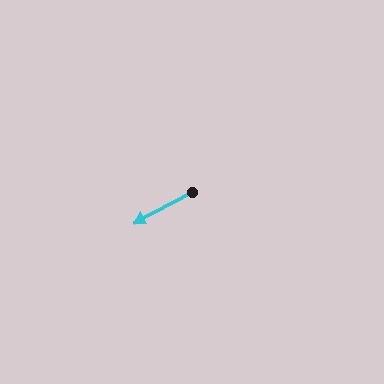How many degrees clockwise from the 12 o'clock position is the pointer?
Approximately 242 degrees.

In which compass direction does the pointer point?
Southwest.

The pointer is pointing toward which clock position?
Roughly 8 o'clock.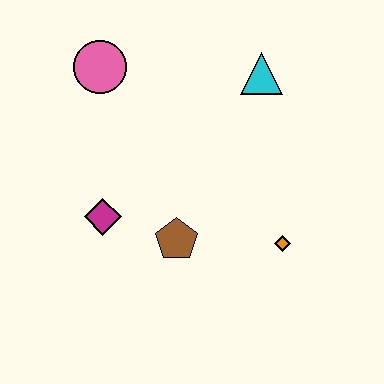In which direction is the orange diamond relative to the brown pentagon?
The orange diamond is to the right of the brown pentagon.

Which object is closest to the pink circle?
The magenta diamond is closest to the pink circle.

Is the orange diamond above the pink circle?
No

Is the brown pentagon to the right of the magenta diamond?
Yes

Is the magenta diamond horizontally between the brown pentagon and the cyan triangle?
No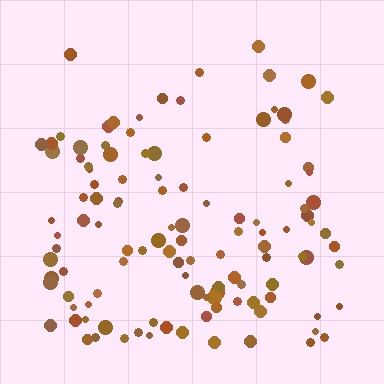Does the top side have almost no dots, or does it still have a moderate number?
Still a moderate number, just noticeably fewer than the bottom.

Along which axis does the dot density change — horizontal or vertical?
Vertical.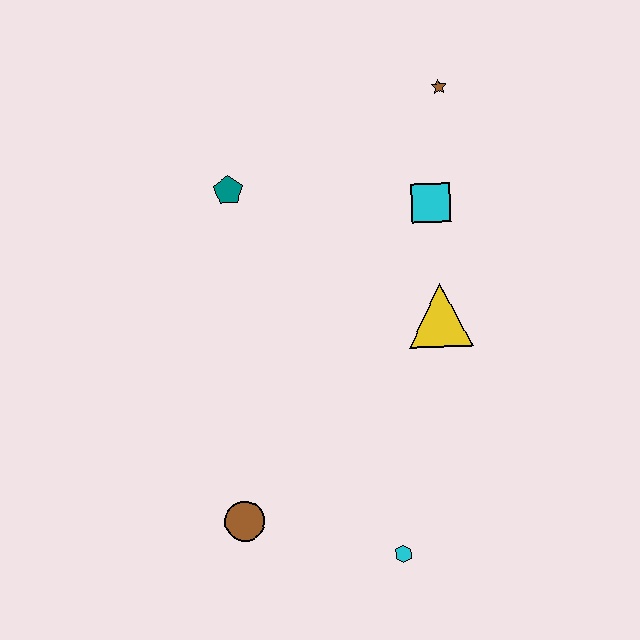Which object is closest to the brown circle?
The cyan hexagon is closest to the brown circle.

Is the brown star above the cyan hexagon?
Yes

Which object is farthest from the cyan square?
The brown circle is farthest from the cyan square.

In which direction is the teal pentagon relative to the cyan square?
The teal pentagon is to the left of the cyan square.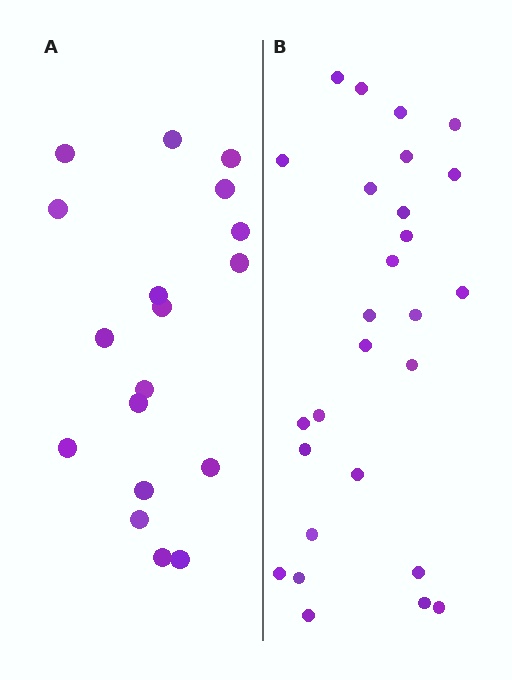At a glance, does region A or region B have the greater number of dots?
Region B (the right region) has more dots.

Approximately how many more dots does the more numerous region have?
Region B has roughly 8 or so more dots than region A.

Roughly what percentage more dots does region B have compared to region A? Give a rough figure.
About 50% more.